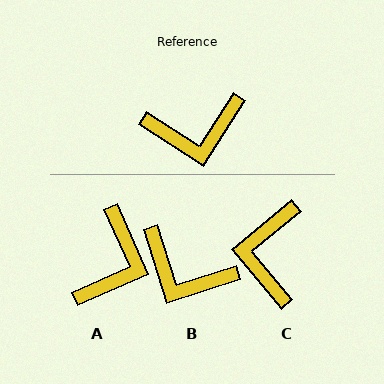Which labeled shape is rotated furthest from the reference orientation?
C, about 108 degrees away.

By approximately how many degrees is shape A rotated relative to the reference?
Approximately 56 degrees counter-clockwise.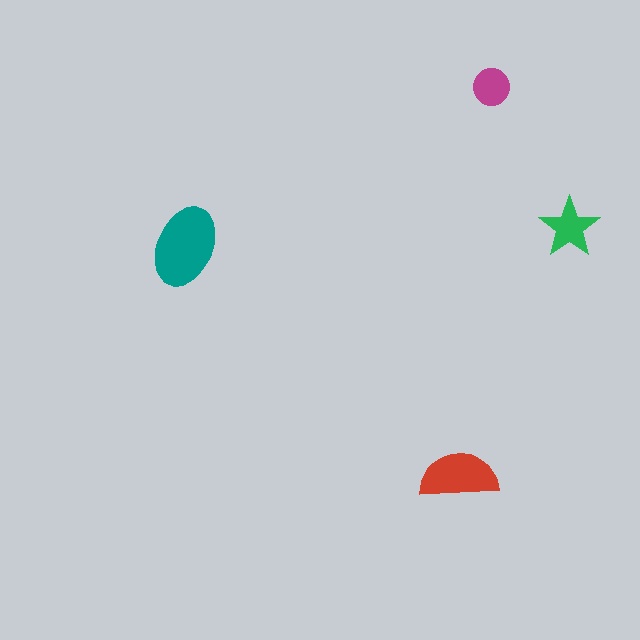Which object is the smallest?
The magenta circle.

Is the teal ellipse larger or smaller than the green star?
Larger.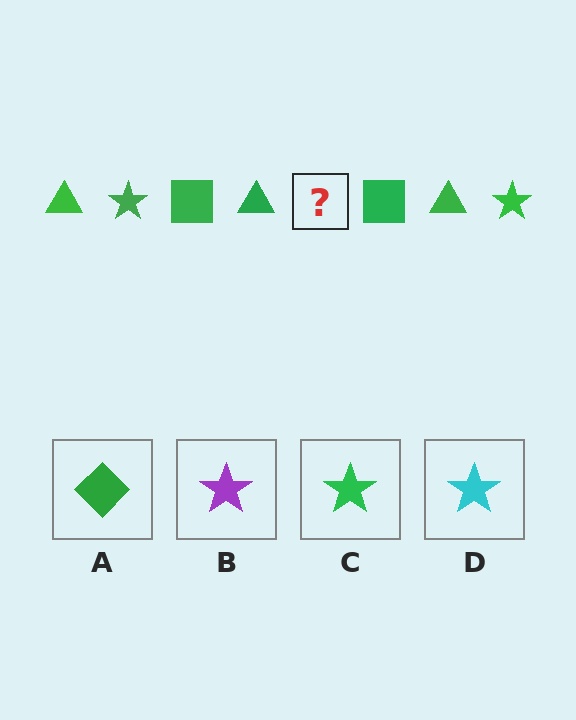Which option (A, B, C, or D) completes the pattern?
C.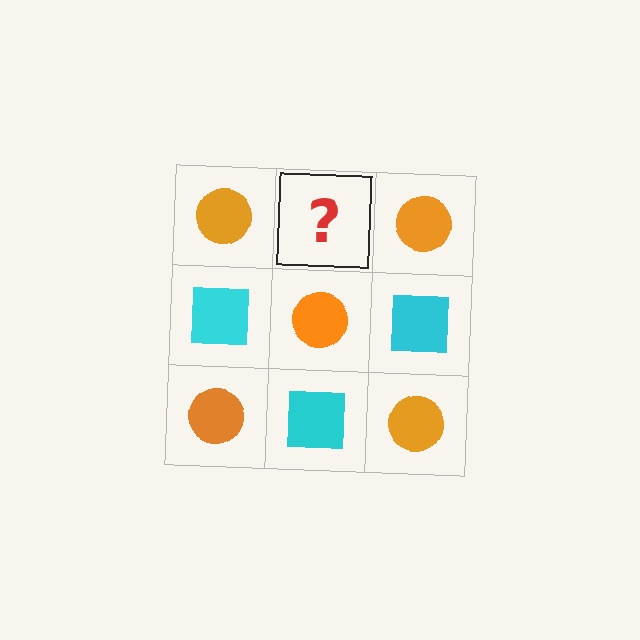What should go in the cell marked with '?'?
The missing cell should contain a cyan square.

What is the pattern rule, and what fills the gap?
The rule is that it alternates orange circle and cyan square in a checkerboard pattern. The gap should be filled with a cyan square.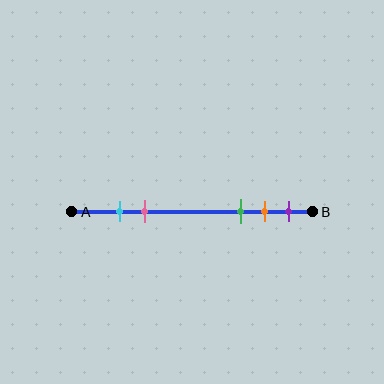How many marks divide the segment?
There are 5 marks dividing the segment.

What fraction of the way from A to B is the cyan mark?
The cyan mark is approximately 20% (0.2) of the way from A to B.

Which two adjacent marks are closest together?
The cyan and pink marks are the closest adjacent pair.